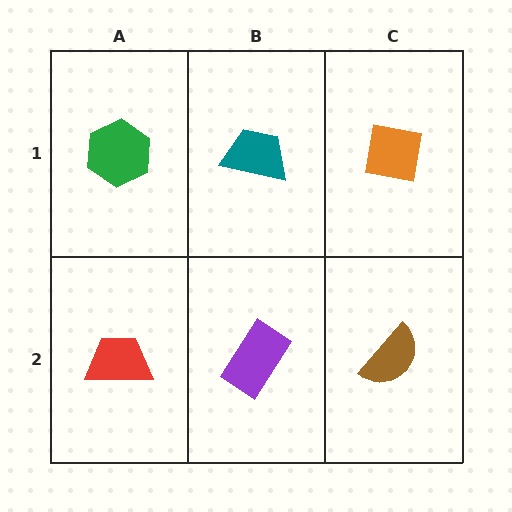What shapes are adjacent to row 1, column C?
A brown semicircle (row 2, column C), a teal trapezoid (row 1, column B).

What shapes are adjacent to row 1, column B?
A purple rectangle (row 2, column B), a green hexagon (row 1, column A), an orange square (row 1, column C).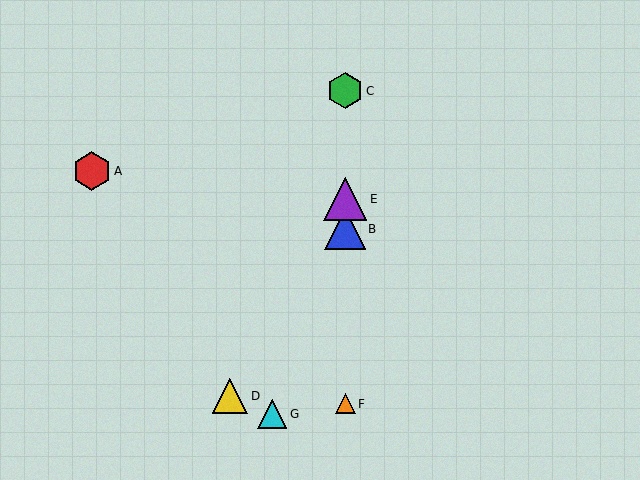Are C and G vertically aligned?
No, C is at x≈345 and G is at x≈272.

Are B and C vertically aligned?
Yes, both are at x≈345.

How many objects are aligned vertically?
4 objects (B, C, E, F) are aligned vertically.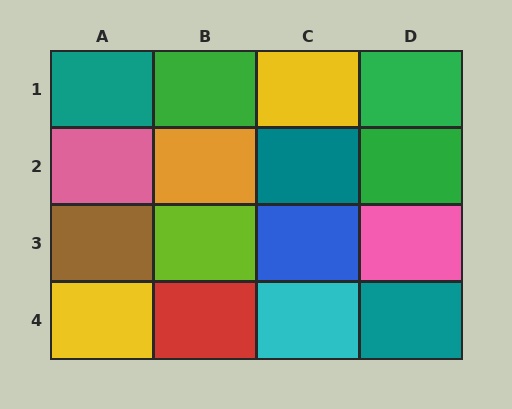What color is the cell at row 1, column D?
Green.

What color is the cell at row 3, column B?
Lime.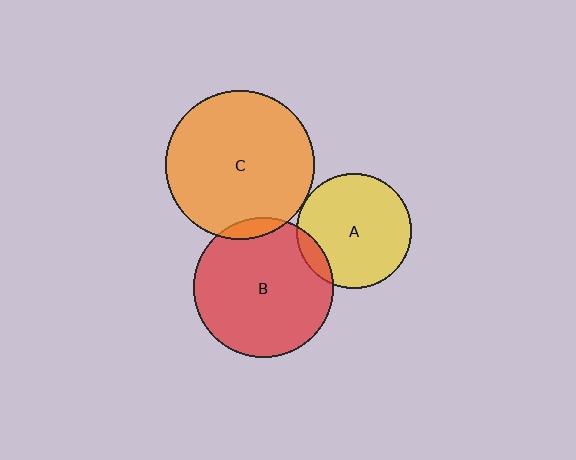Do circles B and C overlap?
Yes.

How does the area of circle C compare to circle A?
Approximately 1.7 times.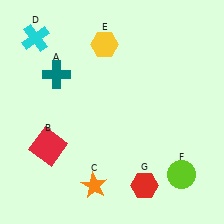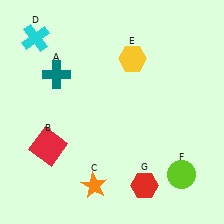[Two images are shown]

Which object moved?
The yellow hexagon (E) moved right.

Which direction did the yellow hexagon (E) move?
The yellow hexagon (E) moved right.